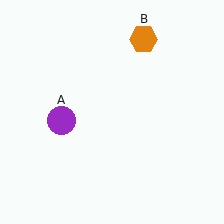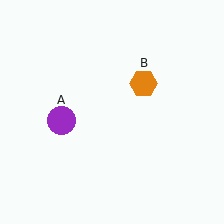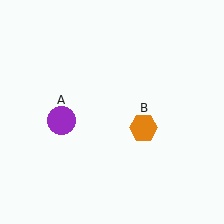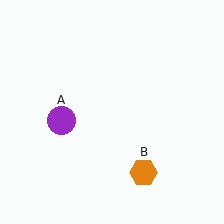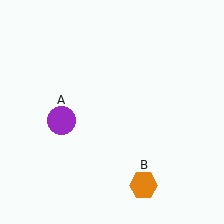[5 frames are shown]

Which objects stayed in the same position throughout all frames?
Purple circle (object A) remained stationary.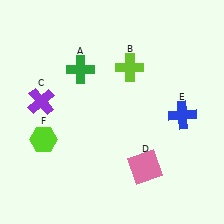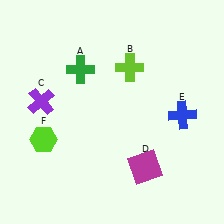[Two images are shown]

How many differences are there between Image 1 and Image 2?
There is 1 difference between the two images.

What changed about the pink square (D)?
In Image 1, D is pink. In Image 2, it changed to magenta.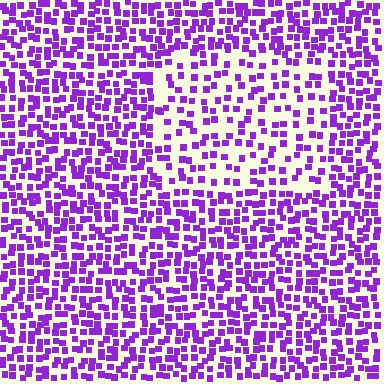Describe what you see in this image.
The image contains small purple elements arranged at two different densities. A rectangle-shaped region is visible where the elements are less densely packed than the surrounding area.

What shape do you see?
I see a rectangle.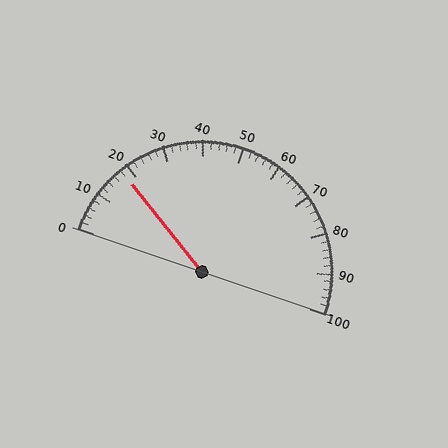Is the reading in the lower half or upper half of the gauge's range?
The reading is in the lower half of the range (0 to 100).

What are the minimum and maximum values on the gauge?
The gauge ranges from 0 to 100.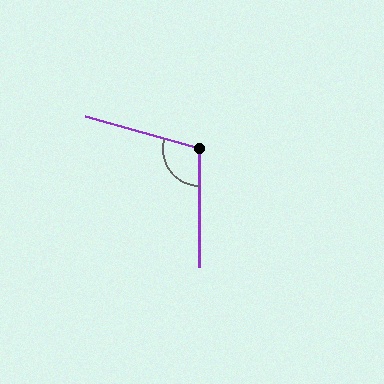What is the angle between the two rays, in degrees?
Approximately 105 degrees.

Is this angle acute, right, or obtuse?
It is obtuse.